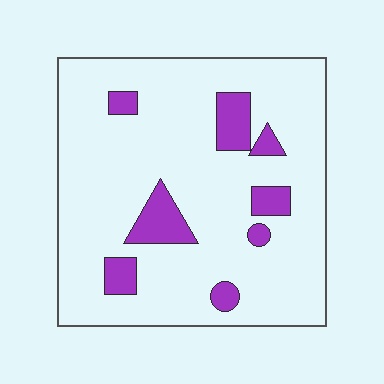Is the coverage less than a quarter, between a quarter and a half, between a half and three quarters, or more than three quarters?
Less than a quarter.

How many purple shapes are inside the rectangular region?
8.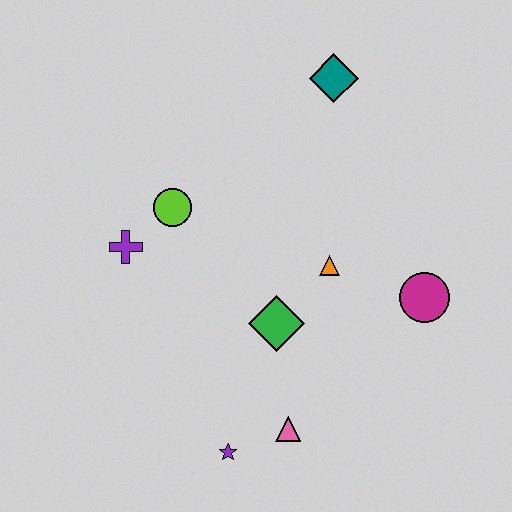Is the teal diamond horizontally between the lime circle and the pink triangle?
No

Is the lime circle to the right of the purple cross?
Yes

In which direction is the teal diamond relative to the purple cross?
The teal diamond is to the right of the purple cross.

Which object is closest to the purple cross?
The lime circle is closest to the purple cross.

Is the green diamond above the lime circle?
No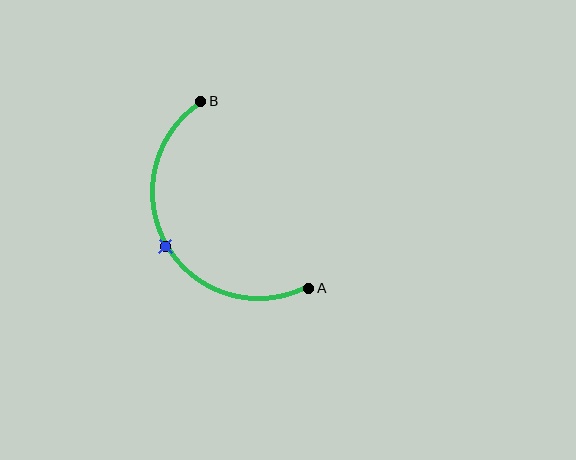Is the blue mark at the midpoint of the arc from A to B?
Yes. The blue mark lies on the arc at equal arc-length from both A and B — it is the arc midpoint.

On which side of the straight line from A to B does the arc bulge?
The arc bulges to the left of the straight line connecting A and B.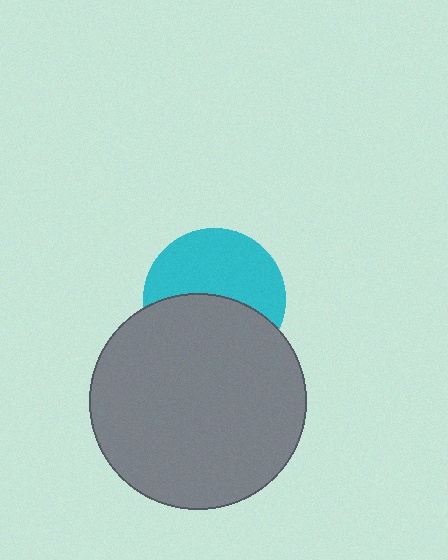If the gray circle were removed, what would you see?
You would see the complete cyan circle.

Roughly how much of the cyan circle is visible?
About half of it is visible (roughly 53%).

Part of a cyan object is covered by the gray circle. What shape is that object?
It is a circle.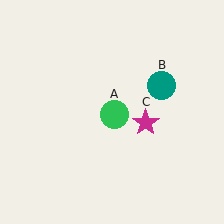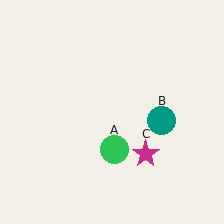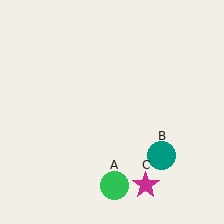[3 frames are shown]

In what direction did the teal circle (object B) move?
The teal circle (object B) moved down.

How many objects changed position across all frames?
3 objects changed position: green circle (object A), teal circle (object B), magenta star (object C).